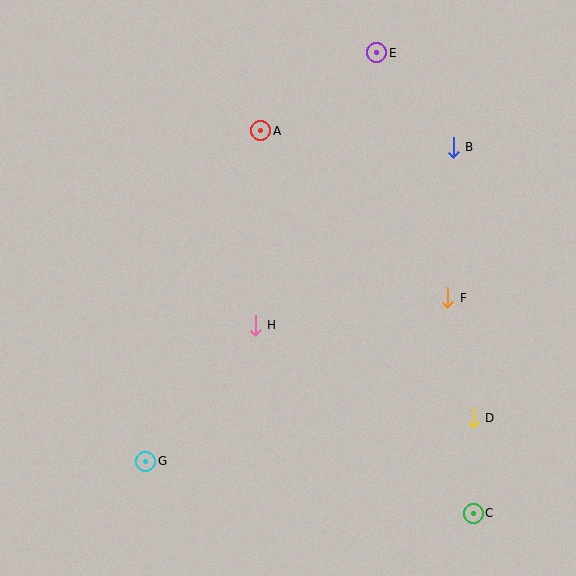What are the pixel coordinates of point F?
Point F is at (448, 298).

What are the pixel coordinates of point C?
Point C is at (473, 513).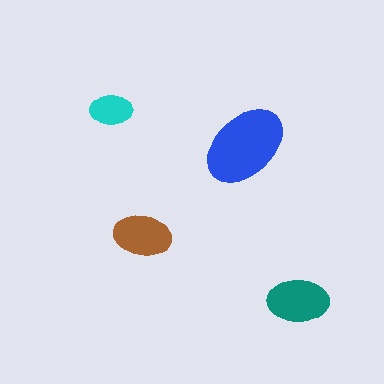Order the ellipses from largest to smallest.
the blue one, the teal one, the brown one, the cyan one.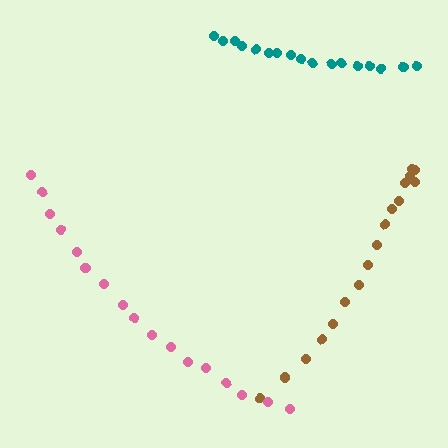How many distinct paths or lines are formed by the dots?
There are 3 distinct paths.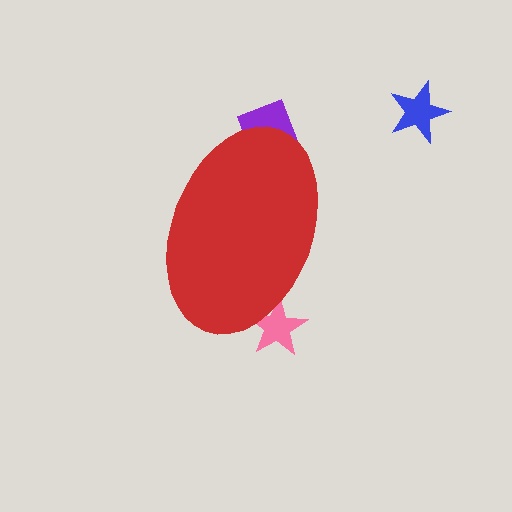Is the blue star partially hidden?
No, the blue star is fully visible.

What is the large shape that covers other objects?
A red ellipse.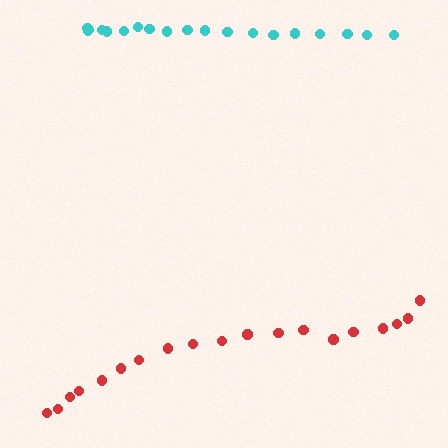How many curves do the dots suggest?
There are 2 distinct paths.